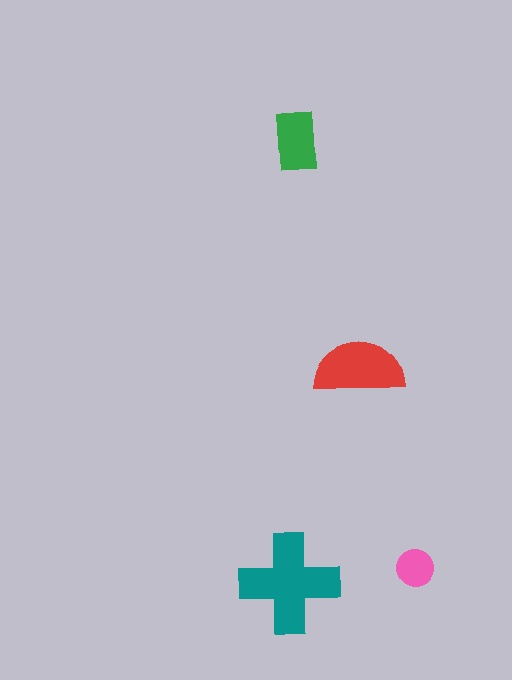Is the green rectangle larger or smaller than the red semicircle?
Smaller.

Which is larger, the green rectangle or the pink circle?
The green rectangle.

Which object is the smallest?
The pink circle.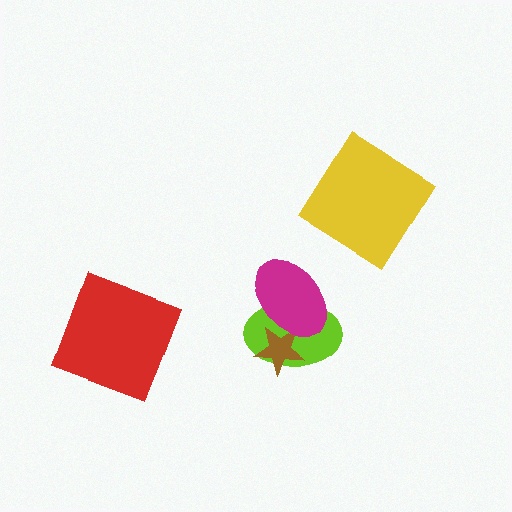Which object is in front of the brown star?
The magenta ellipse is in front of the brown star.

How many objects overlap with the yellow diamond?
0 objects overlap with the yellow diamond.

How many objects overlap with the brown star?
2 objects overlap with the brown star.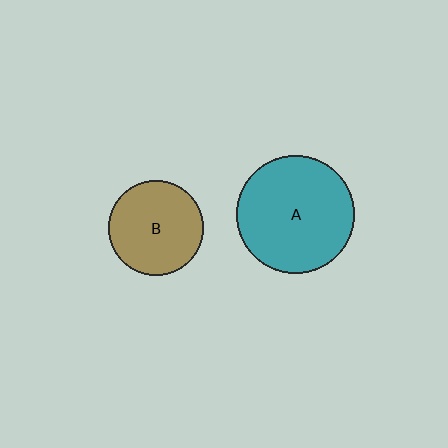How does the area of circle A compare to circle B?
Approximately 1.5 times.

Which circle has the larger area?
Circle A (teal).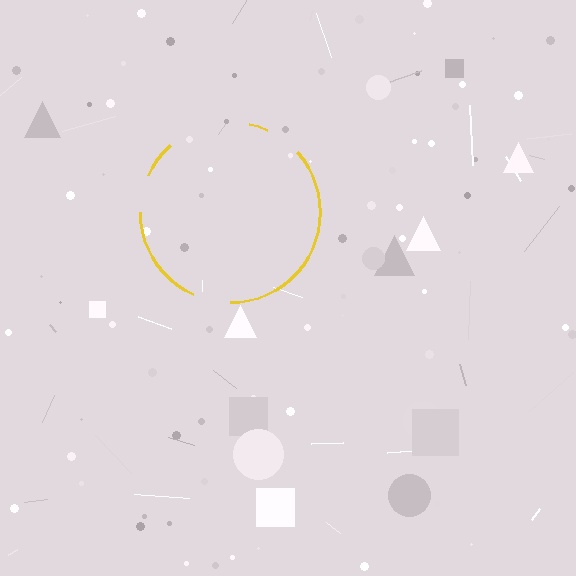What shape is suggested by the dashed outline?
The dashed outline suggests a circle.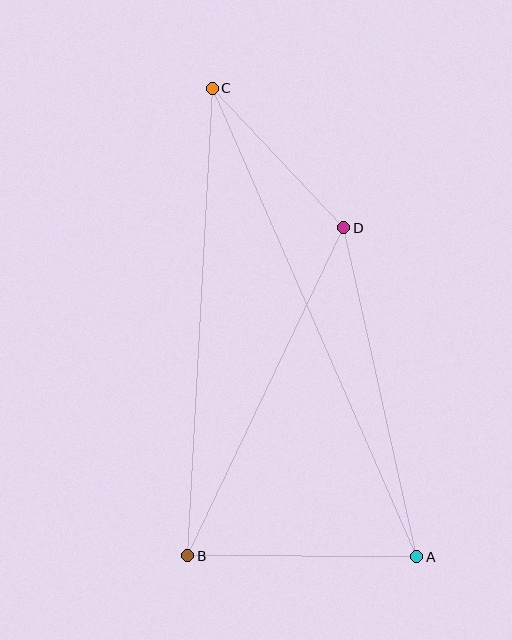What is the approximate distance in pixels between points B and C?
The distance between B and C is approximately 468 pixels.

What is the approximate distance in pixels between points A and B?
The distance between A and B is approximately 229 pixels.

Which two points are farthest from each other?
Points A and C are farthest from each other.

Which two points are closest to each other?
Points C and D are closest to each other.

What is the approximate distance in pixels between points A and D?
The distance between A and D is approximately 337 pixels.